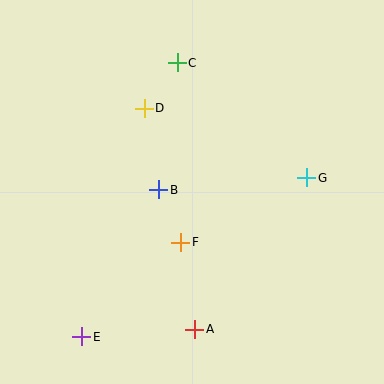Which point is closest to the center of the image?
Point B at (159, 190) is closest to the center.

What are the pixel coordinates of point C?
Point C is at (177, 63).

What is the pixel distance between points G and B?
The distance between G and B is 148 pixels.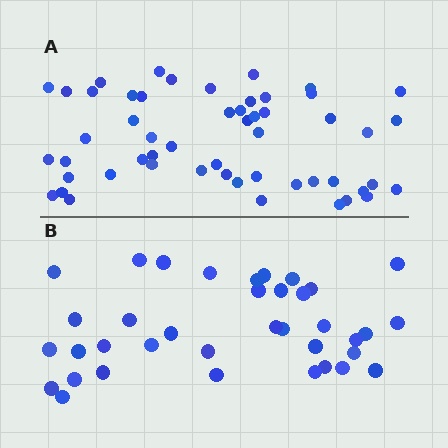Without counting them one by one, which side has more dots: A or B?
Region A (the top region) has more dots.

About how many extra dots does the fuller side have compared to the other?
Region A has approximately 15 more dots than region B.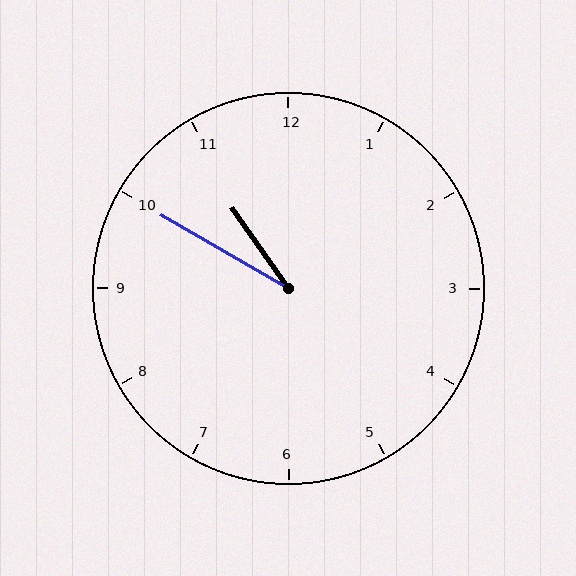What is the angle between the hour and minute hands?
Approximately 25 degrees.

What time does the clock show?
10:50.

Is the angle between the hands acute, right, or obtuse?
It is acute.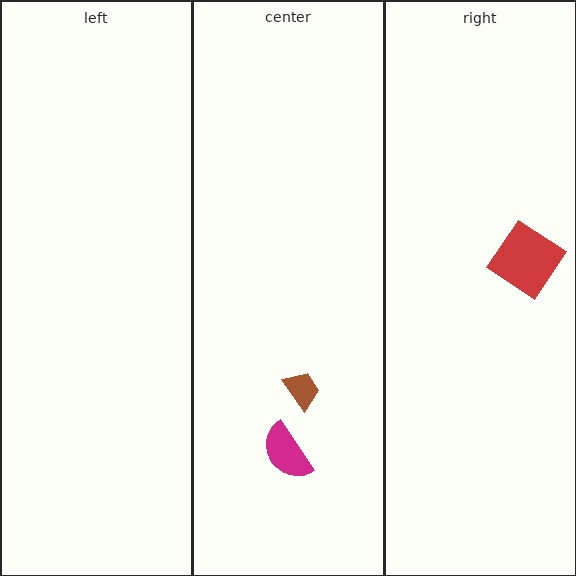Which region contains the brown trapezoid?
The center region.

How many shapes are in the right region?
1.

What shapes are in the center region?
The brown trapezoid, the magenta semicircle.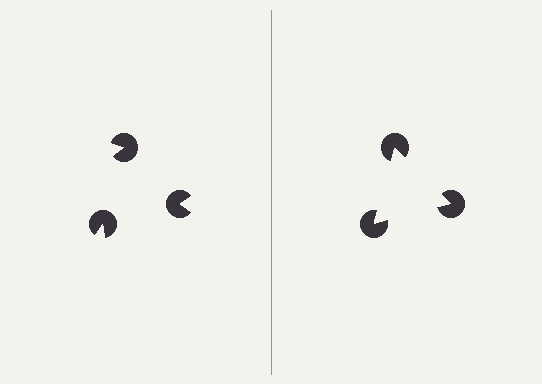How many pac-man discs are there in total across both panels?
6 — 3 on each side.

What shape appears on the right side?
An illusory triangle.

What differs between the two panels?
The pac-man discs are positioned identically on both sides; only the wedge orientations differ. On the right they align to a triangle; on the left they are misaligned.